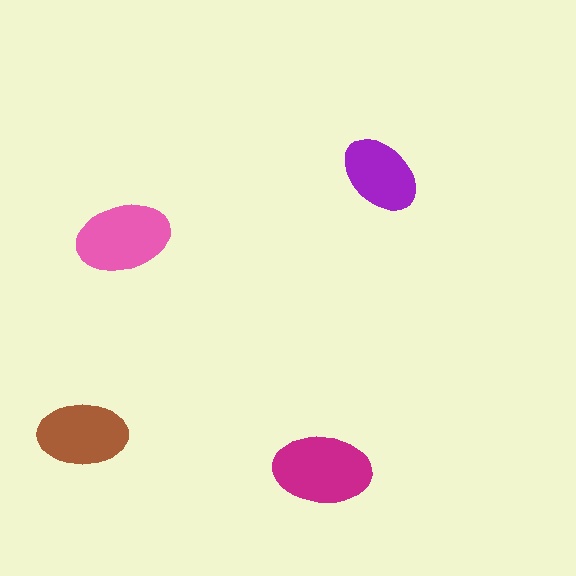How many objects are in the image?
There are 4 objects in the image.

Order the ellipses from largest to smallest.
the magenta one, the pink one, the brown one, the purple one.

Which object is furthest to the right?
The purple ellipse is rightmost.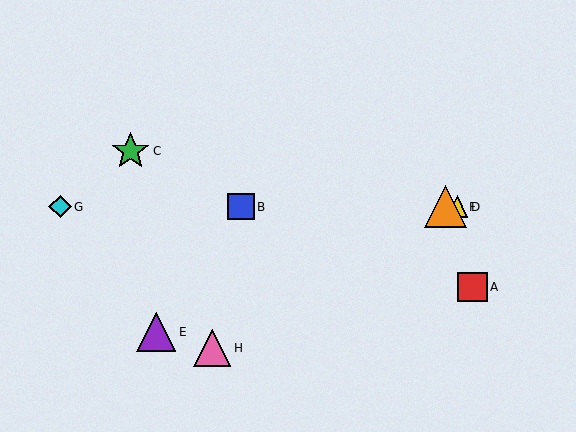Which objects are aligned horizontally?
Objects B, D, F, G are aligned horizontally.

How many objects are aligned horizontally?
4 objects (B, D, F, G) are aligned horizontally.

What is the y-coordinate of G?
Object G is at y≈207.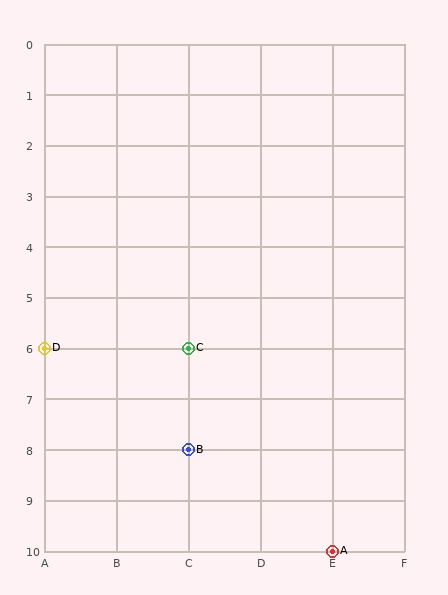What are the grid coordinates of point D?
Point D is at grid coordinates (A, 6).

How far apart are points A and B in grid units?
Points A and B are 2 columns and 2 rows apart (about 2.8 grid units diagonally).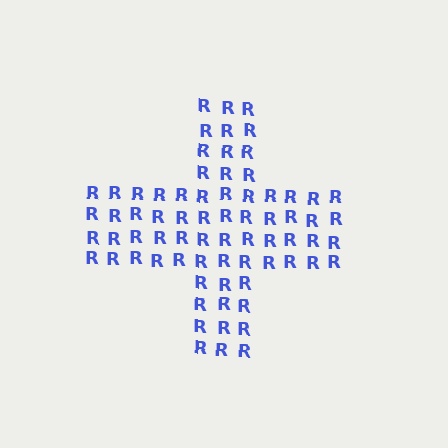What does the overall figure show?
The overall figure shows a cross.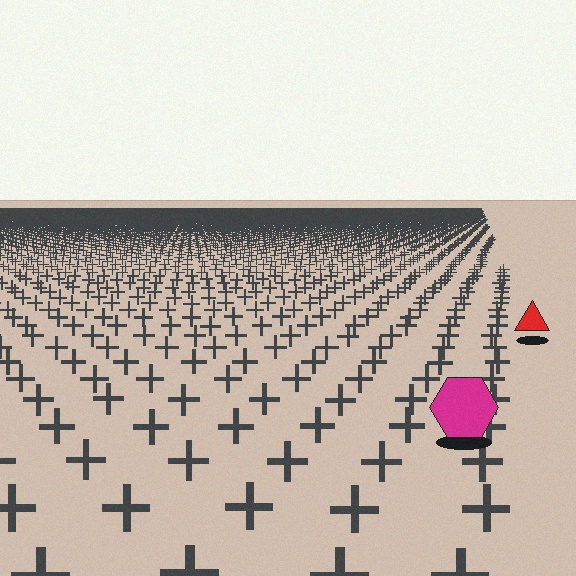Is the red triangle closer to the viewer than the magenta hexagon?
No. The magenta hexagon is closer — you can tell from the texture gradient: the ground texture is coarser near it.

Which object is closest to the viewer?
The magenta hexagon is closest. The texture marks near it are larger and more spread out.